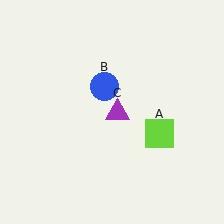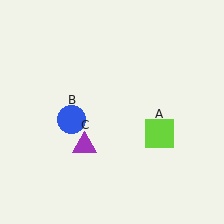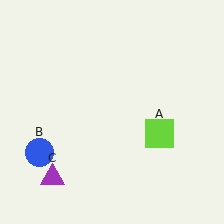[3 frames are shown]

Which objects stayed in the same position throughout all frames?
Lime square (object A) remained stationary.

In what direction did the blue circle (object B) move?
The blue circle (object B) moved down and to the left.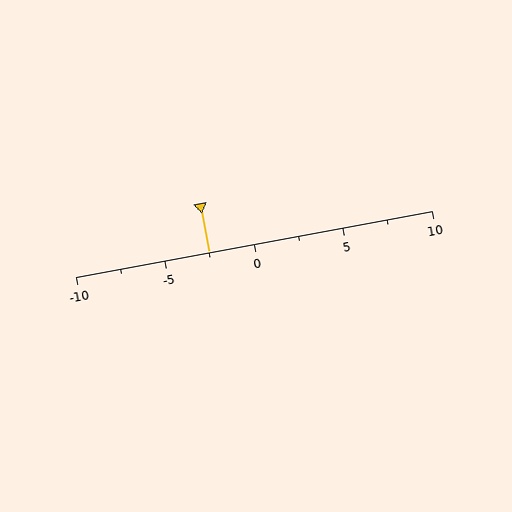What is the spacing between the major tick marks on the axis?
The major ticks are spaced 5 apart.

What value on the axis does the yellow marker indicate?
The marker indicates approximately -2.5.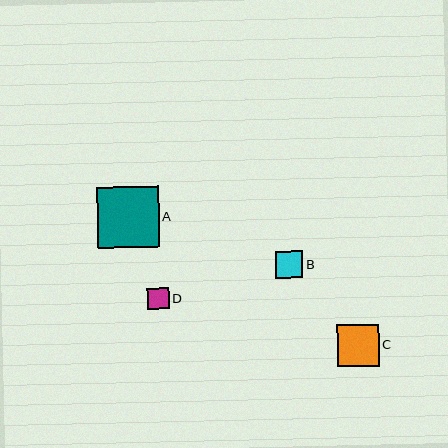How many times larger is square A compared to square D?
Square A is approximately 2.9 times the size of square D.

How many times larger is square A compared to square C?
Square A is approximately 1.5 times the size of square C.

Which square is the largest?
Square A is the largest with a size of approximately 61 pixels.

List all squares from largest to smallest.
From largest to smallest: A, C, B, D.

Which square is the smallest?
Square D is the smallest with a size of approximately 21 pixels.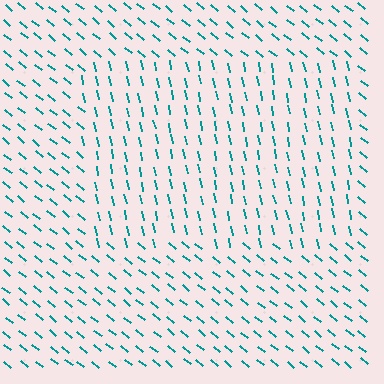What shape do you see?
I see a rectangle.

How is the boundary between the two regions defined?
The boundary is defined purely by a change in line orientation (approximately 39 degrees difference). All lines are the same color and thickness.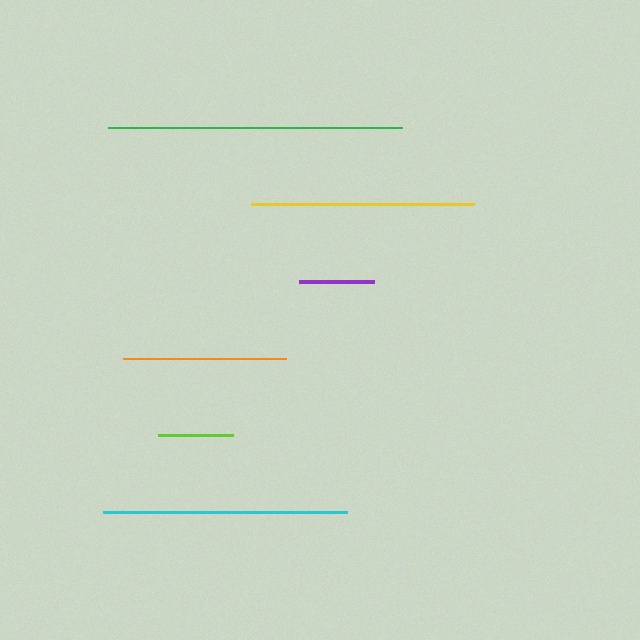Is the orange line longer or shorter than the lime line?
The orange line is longer than the lime line.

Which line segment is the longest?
The green line is the longest at approximately 294 pixels.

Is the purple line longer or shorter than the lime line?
The purple line is longer than the lime line.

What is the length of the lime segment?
The lime segment is approximately 75 pixels long.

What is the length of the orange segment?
The orange segment is approximately 163 pixels long.